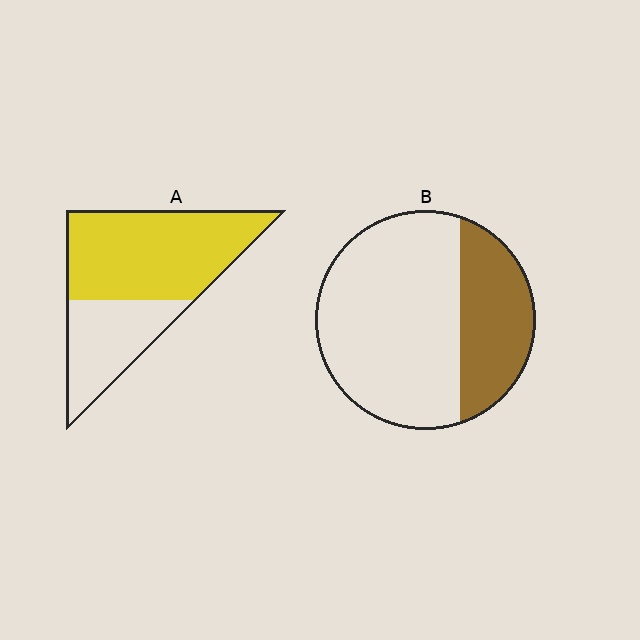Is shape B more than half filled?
No.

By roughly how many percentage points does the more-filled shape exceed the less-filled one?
By roughly 35 percentage points (A over B).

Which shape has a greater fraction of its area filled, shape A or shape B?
Shape A.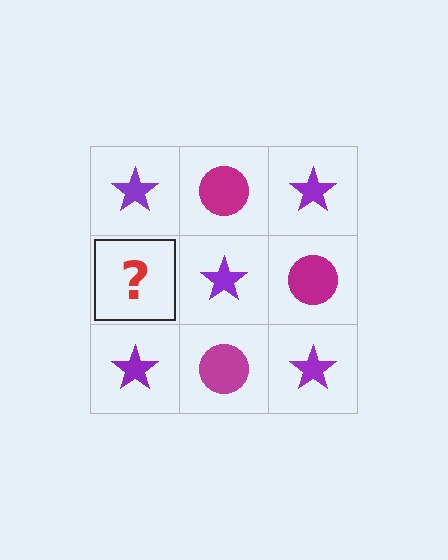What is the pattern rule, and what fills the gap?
The rule is that it alternates purple star and magenta circle in a checkerboard pattern. The gap should be filled with a magenta circle.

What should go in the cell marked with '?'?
The missing cell should contain a magenta circle.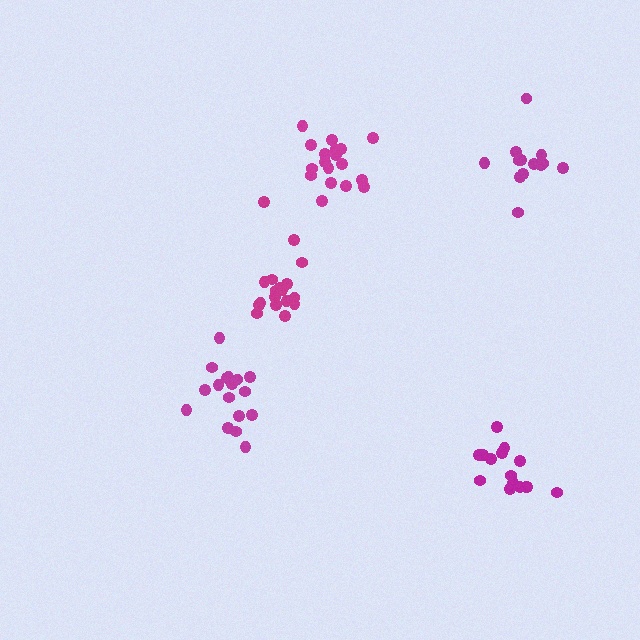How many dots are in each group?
Group 1: 13 dots, Group 2: 15 dots, Group 3: 18 dots, Group 4: 18 dots, Group 5: 18 dots (82 total).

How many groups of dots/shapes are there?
There are 5 groups.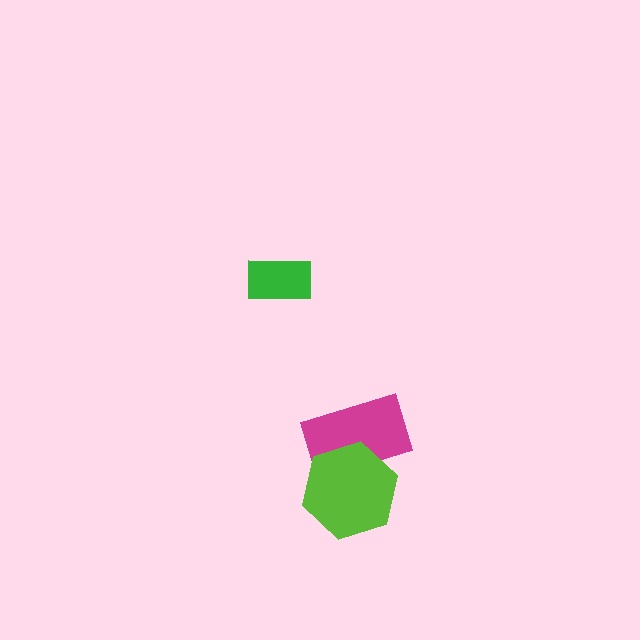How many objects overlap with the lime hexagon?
1 object overlaps with the lime hexagon.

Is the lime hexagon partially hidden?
No, no other shape covers it.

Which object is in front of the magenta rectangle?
The lime hexagon is in front of the magenta rectangle.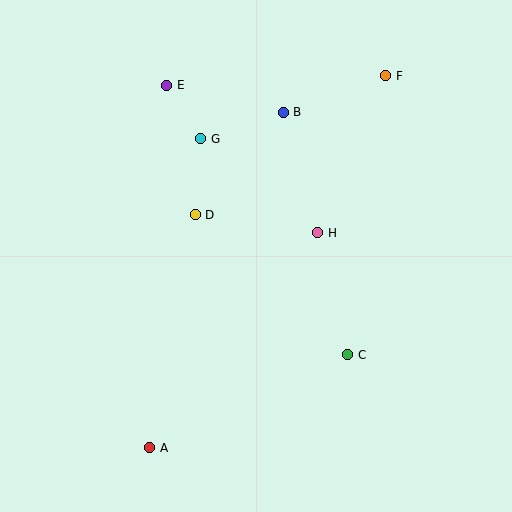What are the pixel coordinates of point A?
Point A is at (150, 448).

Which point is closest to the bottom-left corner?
Point A is closest to the bottom-left corner.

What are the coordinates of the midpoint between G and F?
The midpoint between G and F is at (293, 107).